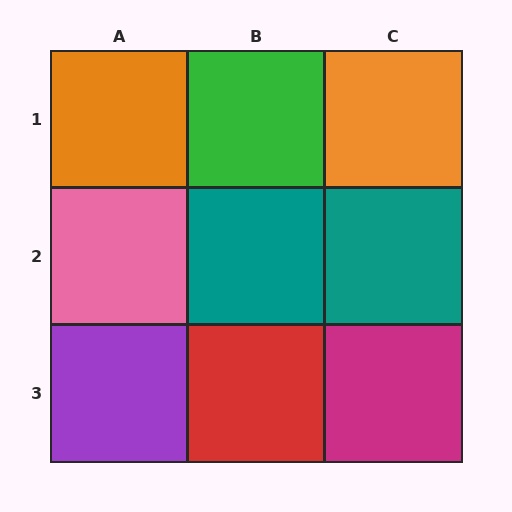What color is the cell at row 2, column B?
Teal.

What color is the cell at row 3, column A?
Purple.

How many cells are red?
1 cell is red.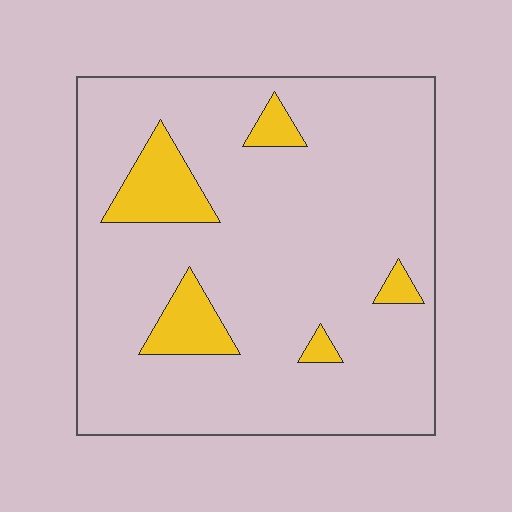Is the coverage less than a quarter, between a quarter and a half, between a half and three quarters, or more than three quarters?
Less than a quarter.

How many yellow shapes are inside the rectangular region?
5.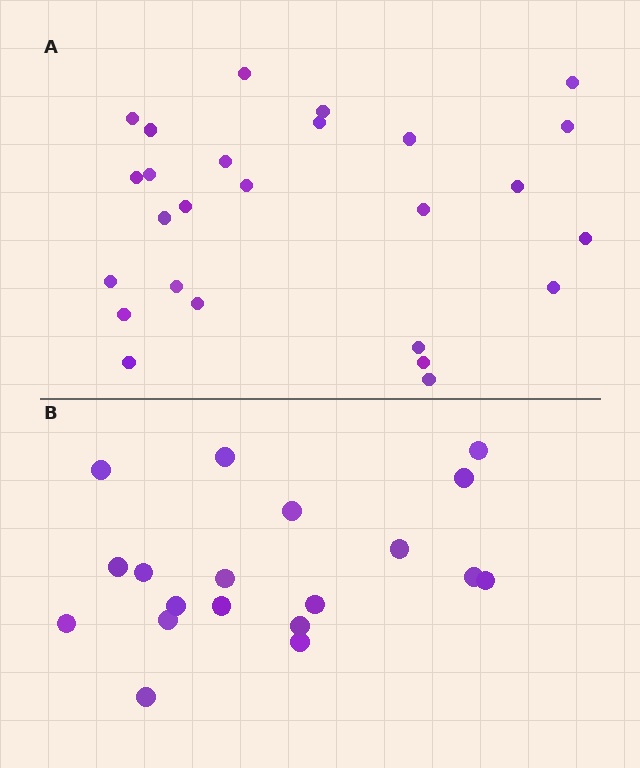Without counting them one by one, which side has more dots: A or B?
Region A (the top region) has more dots.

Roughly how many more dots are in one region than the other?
Region A has roughly 8 or so more dots than region B.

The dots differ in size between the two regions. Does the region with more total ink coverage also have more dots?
No. Region B has more total ink coverage because its dots are larger, but region A actually contains more individual dots. Total area can be misleading — the number of items is what matters here.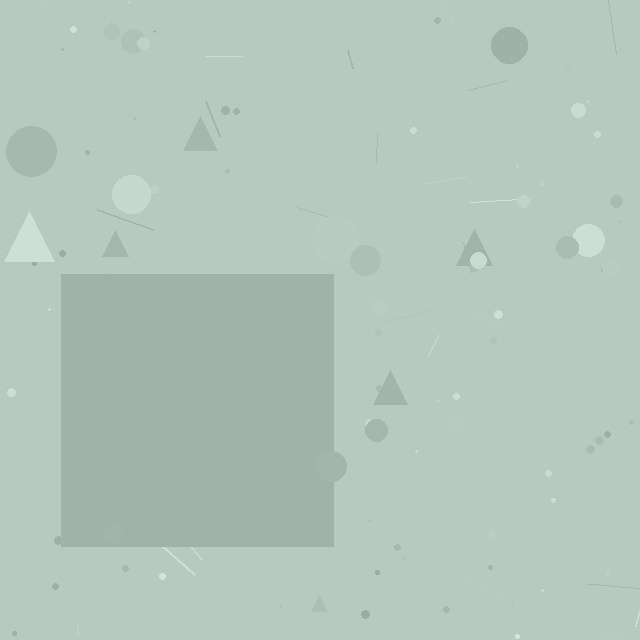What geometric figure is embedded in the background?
A square is embedded in the background.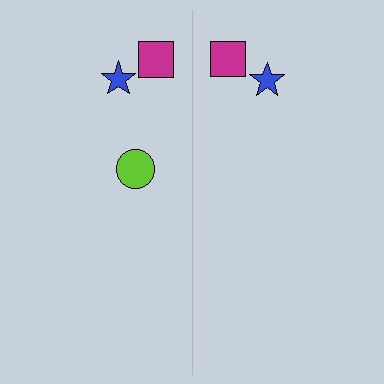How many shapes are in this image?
There are 5 shapes in this image.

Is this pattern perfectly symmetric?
No, the pattern is not perfectly symmetric. A lime circle is missing from the right side.